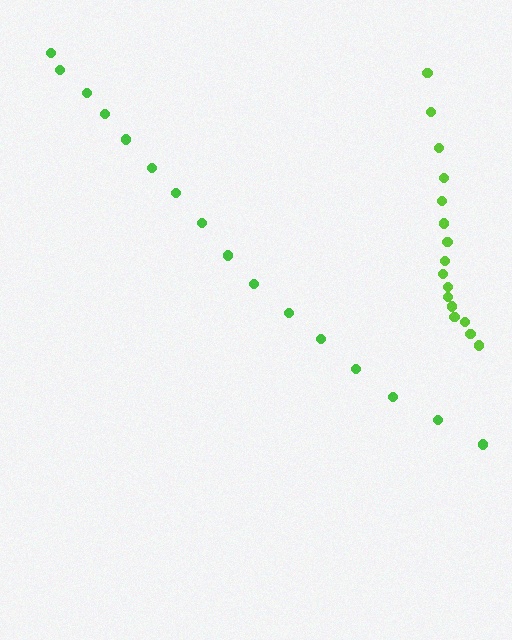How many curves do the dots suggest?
There are 2 distinct paths.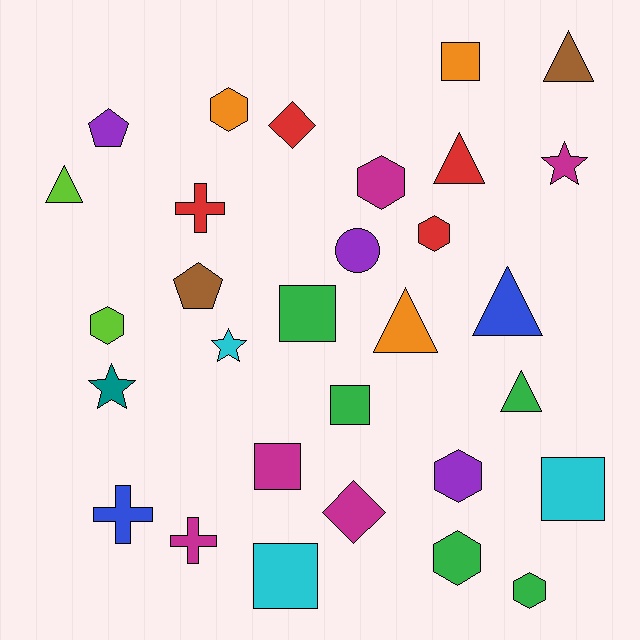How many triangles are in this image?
There are 6 triangles.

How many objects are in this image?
There are 30 objects.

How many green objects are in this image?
There are 5 green objects.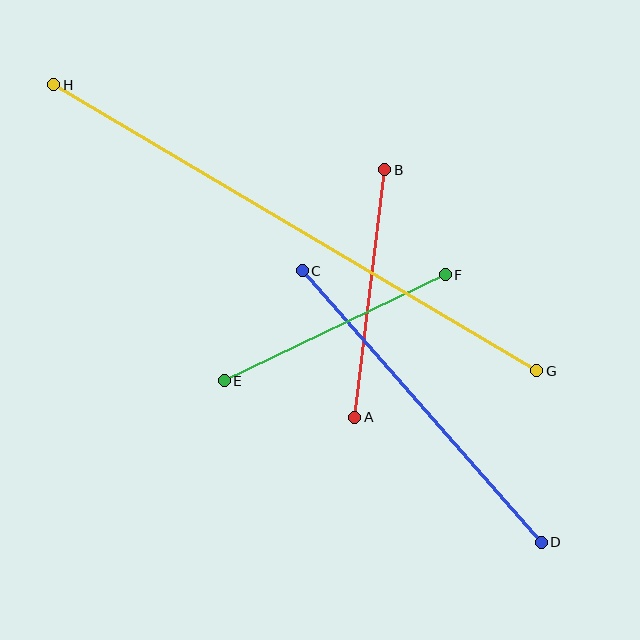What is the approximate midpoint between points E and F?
The midpoint is at approximately (335, 328) pixels.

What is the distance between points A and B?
The distance is approximately 249 pixels.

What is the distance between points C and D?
The distance is approximately 362 pixels.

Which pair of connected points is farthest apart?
Points G and H are farthest apart.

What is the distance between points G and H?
The distance is approximately 562 pixels.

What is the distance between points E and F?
The distance is approximately 245 pixels.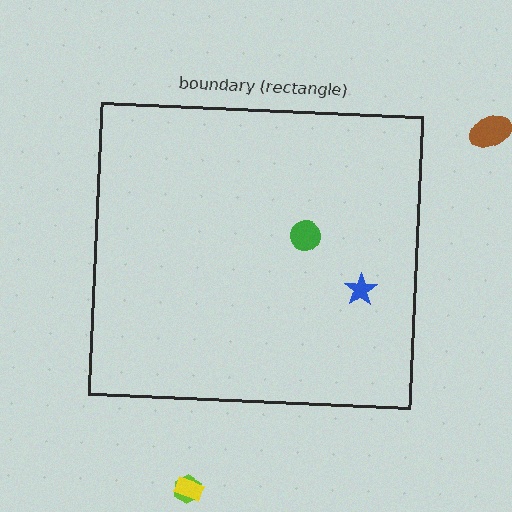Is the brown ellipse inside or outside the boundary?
Outside.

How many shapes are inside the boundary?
2 inside, 3 outside.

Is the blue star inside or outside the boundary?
Inside.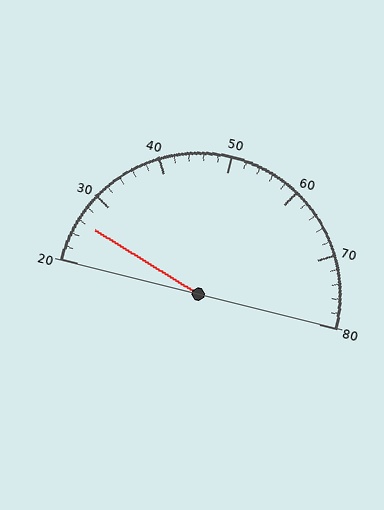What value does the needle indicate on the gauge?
The needle indicates approximately 26.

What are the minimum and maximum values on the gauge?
The gauge ranges from 20 to 80.